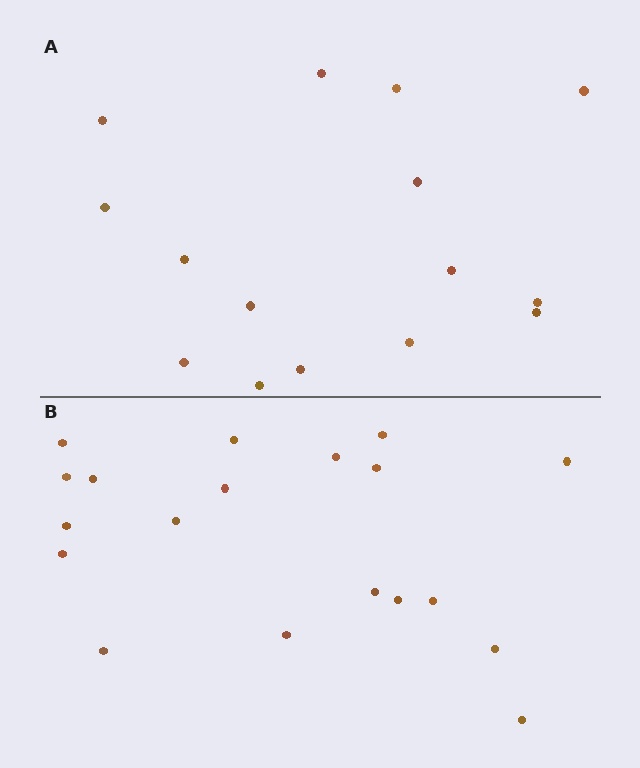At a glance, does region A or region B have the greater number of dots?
Region B (the bottom region) has more dots.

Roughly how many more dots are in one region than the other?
Region B has about 4 more dots than region A.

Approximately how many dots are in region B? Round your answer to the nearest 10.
About 20 dots. (The exact count is 19, which rounds to 20.)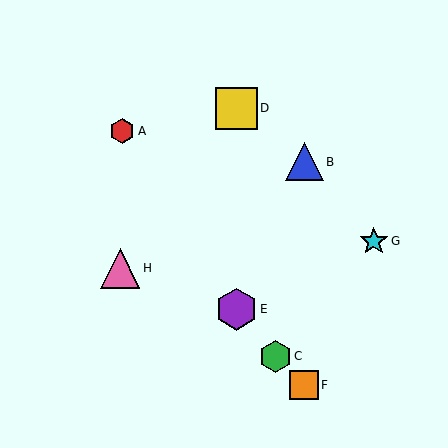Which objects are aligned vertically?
Objects D, E are aligned vertically.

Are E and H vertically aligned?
No, E is at x≈236 and H is at x≈120.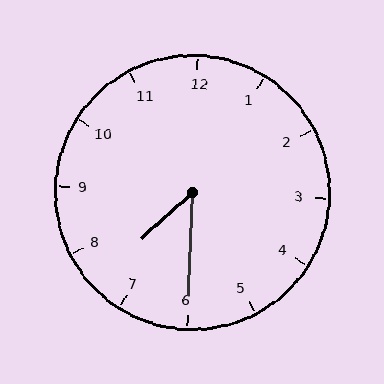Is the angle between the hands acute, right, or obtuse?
It is acute.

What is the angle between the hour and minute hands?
Approximately 45 degrees.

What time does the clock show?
7:30.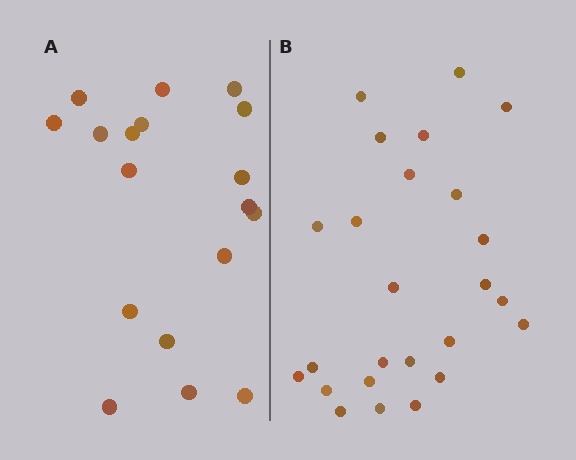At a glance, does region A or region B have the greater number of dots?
Region B (the right region) has more dots.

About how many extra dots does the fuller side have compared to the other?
Region B has roughly 8 or so more dots than region A.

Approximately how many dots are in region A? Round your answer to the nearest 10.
About 20 dots. (The exact count is 18, which rounds to 20.)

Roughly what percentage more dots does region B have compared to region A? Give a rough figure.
About 40% more.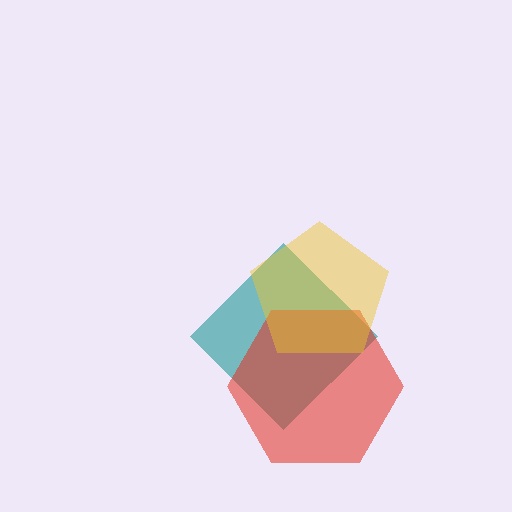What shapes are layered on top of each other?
The layered shapes are: a teal diamond, a red hexagon, a yellow pentagon.